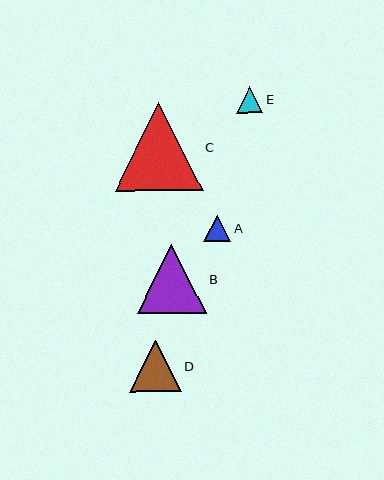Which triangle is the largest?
Triangle C is the largest with a size of approximately 88 pixels.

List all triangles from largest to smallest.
From largest to smallest: C, B, D, A, E.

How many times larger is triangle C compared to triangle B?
Triangle C is approximately 1.3 times the size of triangle B.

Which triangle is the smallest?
Triangle E is the smallest with a size of approximately 26 pixels.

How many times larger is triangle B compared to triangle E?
Triangle B is approximately 2.7 times the size of triangle E.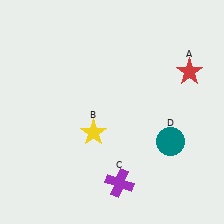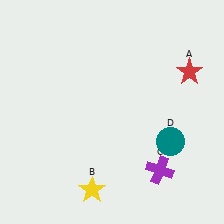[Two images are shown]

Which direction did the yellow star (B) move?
The yellow star (B) moved down.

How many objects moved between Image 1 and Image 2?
2 objects moved between the two images.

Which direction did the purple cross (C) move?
The purple cross (C) moved right.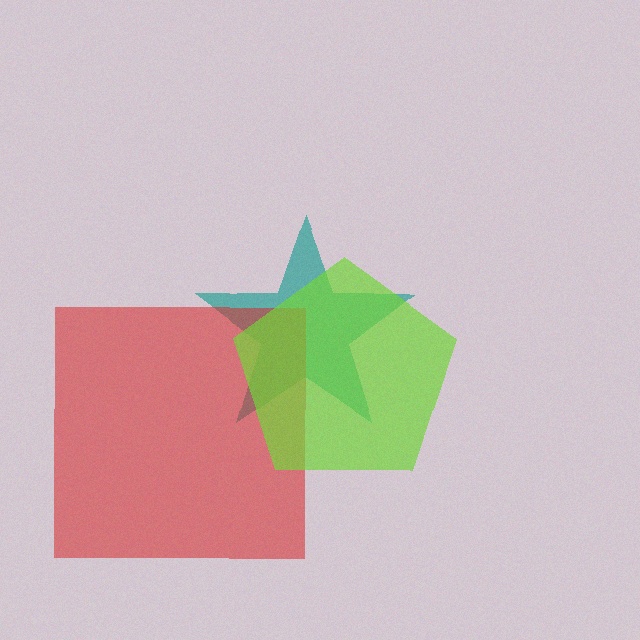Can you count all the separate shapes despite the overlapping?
Yes, there are 3 separate shapes.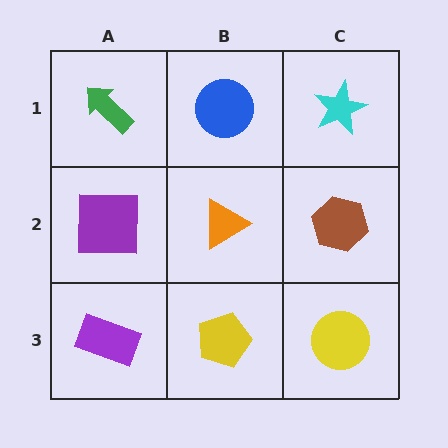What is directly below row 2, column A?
A purple rectangle.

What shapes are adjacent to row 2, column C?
A cyan star (row 1, column C), a yellow circle (row 3, column C), an orange triangle (row 2, column B).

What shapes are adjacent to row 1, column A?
A purple square (row 2, column A), a blue circle (row 1, column B).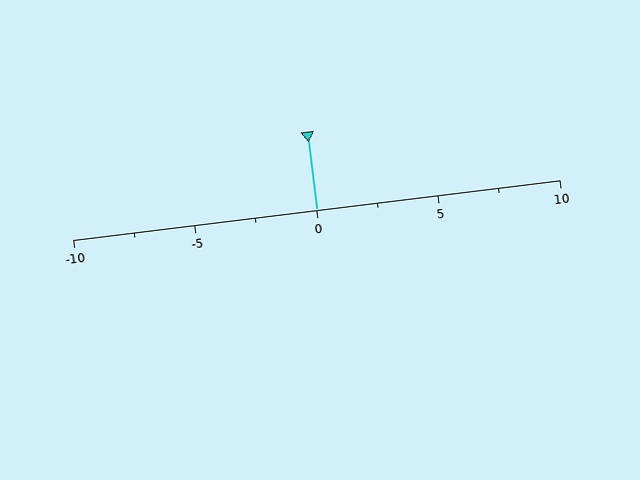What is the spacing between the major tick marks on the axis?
The major ticks are spaced 5 apart.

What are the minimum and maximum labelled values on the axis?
The axis runs from -10 to 10.